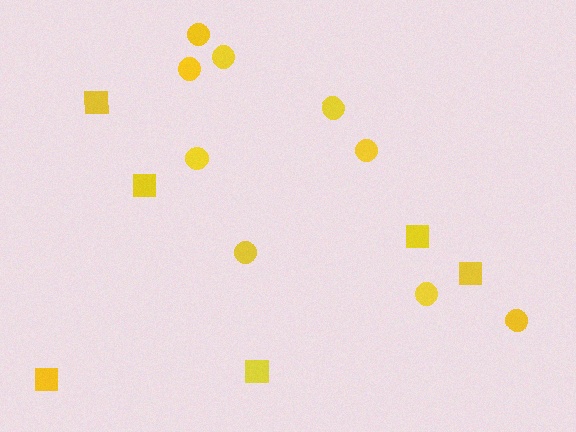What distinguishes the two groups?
There are 2 groups: one group of squares (6) and one group of circles (9).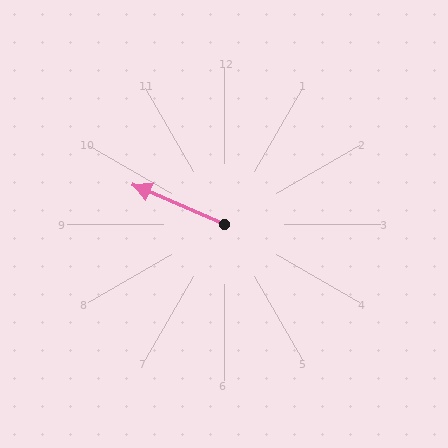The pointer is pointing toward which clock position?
Roughly 10 o'clock.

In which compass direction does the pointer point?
Northwest.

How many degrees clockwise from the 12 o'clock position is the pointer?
Approximately 293 degrees.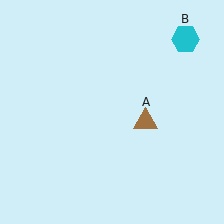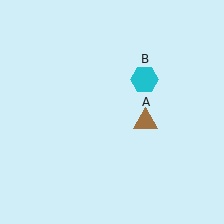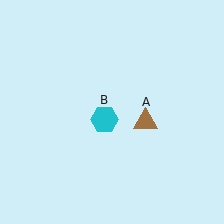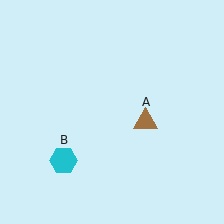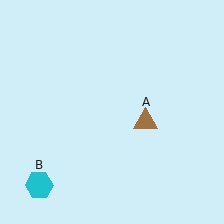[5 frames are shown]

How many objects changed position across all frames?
1 object changed position: cyan hexagon (object B).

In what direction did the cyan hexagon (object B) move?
The cyan hexagon (object B) moved down and to the left.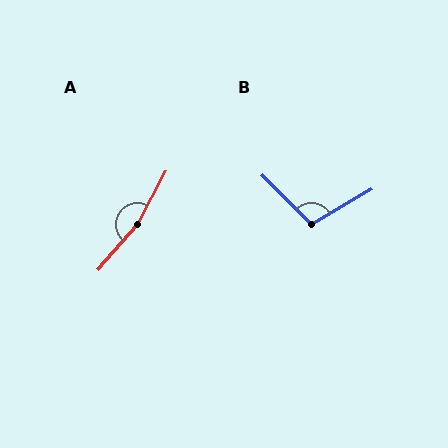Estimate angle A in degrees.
Approximately 168 degrees.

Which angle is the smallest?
B, at approximately 104 degrees.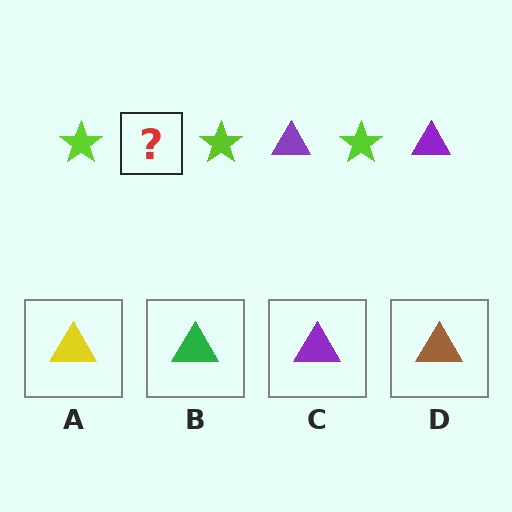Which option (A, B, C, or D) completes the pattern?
C.